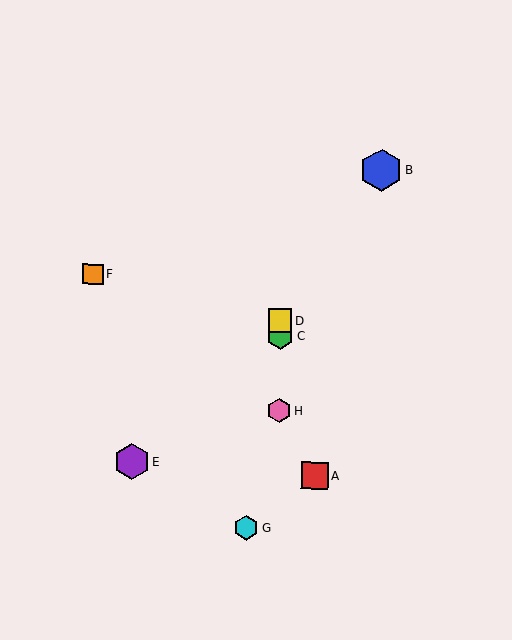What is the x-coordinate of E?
Object E is at x≈131.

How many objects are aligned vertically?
3 objects (C, D, H) are aligned vertically.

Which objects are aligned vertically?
Objects C, D, H are aligned vertically.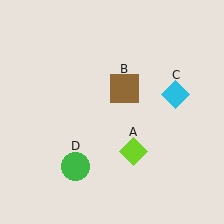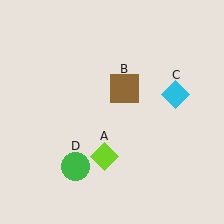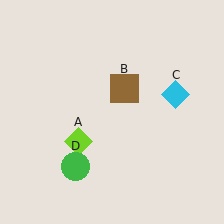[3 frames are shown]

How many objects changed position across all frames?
1 object changed position: lime diamond (object A).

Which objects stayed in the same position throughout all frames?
Brown square (object B) and cyan diamond (object C) and green circle (object D) remained stationary.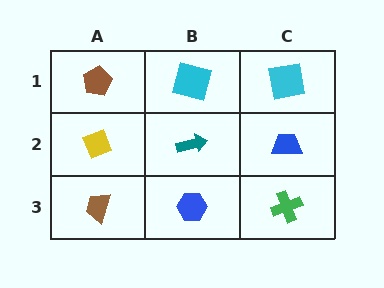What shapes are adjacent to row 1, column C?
A blue trapezoid (row 2, column C), a cyan square (row 1, column B).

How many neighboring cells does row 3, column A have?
2.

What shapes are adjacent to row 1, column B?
A teal arrow (row 2, column B), a brown pentagon (row 1, column A), a cyan square (row 1, column C).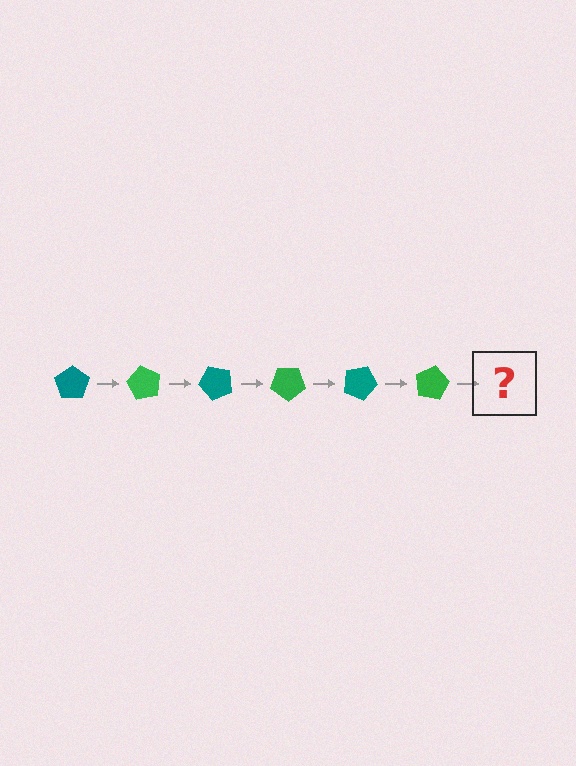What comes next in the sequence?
The next element should be a teal pentagon, rotated 360 degrees from the start.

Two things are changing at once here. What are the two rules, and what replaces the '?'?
The two rules are that it rotates 60 degrees each step and the color cycles through teal and green. The '?' should be a teal pentagon, rotated 360 degrees from the start.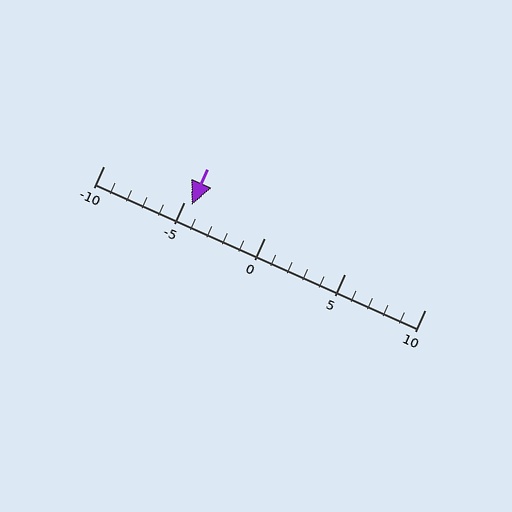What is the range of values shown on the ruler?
The ruler shows values from -10 to 10.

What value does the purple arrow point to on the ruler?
The purple arrow points to approximately -4.